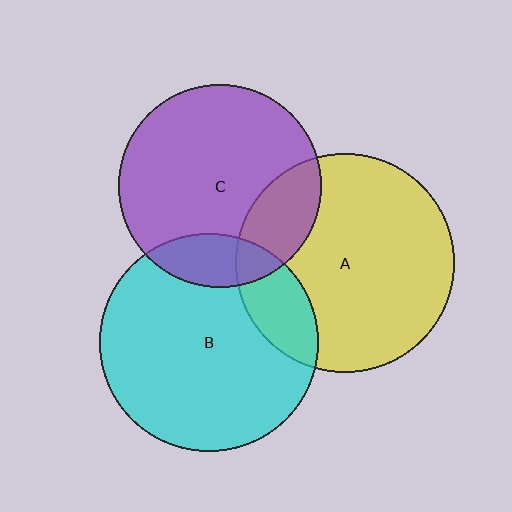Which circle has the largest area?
Circle A (yellow).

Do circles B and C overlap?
Yes.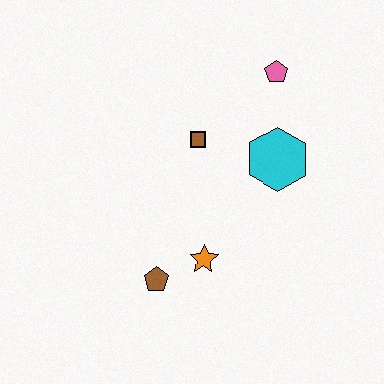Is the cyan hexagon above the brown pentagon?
Yes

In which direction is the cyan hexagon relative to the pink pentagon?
The cyan hexagon is below the pink pentagon.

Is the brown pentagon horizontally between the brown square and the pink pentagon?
No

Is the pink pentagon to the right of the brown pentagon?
Yes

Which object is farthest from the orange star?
The pink pentagon is farthest from the orange star.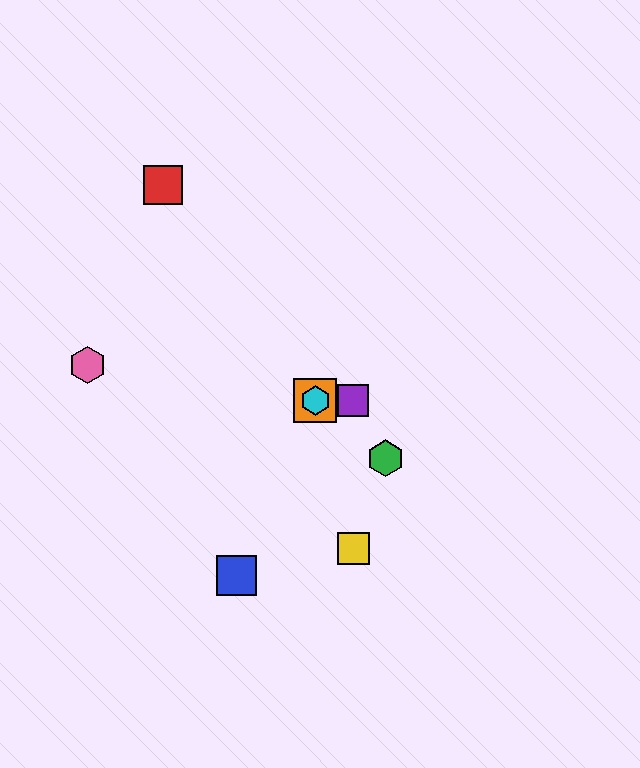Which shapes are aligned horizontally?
The purple square, the orange square, the cyan hexagon are aligned horizontally.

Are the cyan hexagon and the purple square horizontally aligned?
Yes, both are at y≈400.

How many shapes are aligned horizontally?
3 shapes (the purple square, the orange square, the cyan hexagon) are aligned horizontally.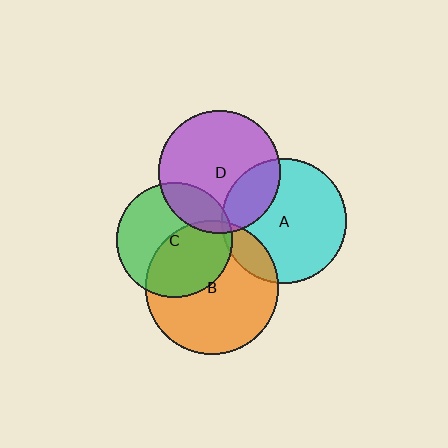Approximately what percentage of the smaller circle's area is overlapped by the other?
Approximately 20%.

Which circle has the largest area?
Circle B (orange).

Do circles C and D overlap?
Yes.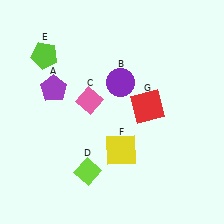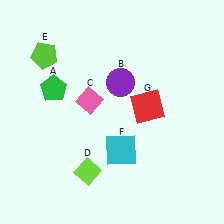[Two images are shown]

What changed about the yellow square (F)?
In Image 1, F is yellow. In Image 2, it changed to cyan.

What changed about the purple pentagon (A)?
In Image 1, A is purple. In Image 2, it changed to green.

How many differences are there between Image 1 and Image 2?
There are 2 differences between the two images.